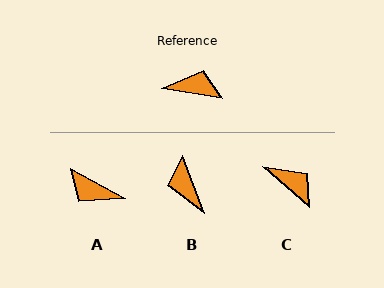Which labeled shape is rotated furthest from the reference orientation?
A, about 160 degrees away.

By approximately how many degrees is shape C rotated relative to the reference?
Approximately 31 degrees clockwise.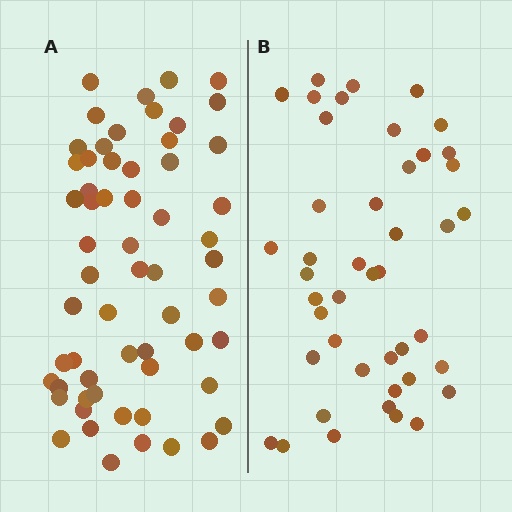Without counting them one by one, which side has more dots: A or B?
Region A (the left region) has more dots.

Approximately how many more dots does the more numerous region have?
Region A has approximately 15 more dots than region B.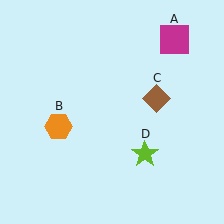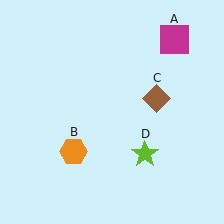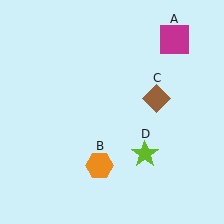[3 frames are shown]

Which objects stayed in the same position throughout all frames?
Magenta square (object A) and brown diamond (object C) and lime star (object D) remained stationary.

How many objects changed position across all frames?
1 object changed position: orange hexagon (object B).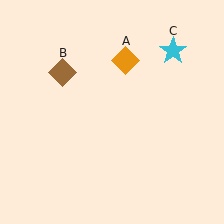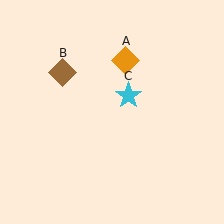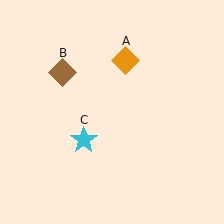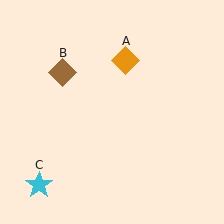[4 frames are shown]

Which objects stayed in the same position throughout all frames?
Orange diamond (object A) and brown diamond (object B) remained stationary.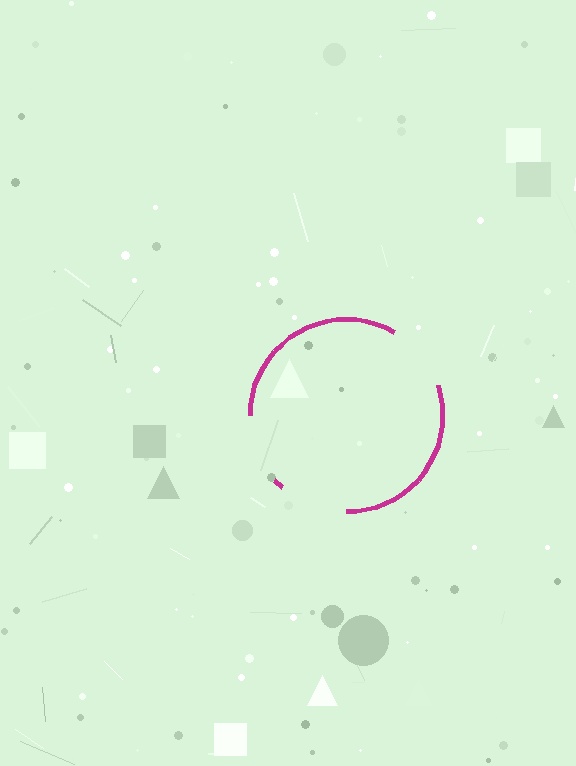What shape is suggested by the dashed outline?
The dashed outline suggests a circle.